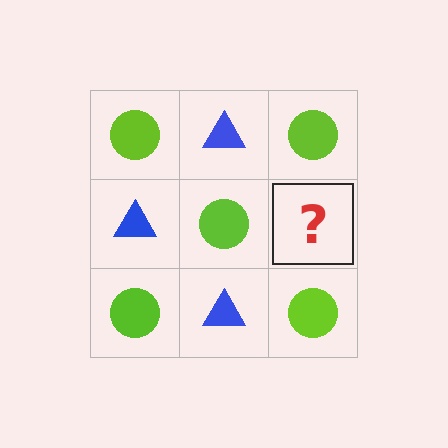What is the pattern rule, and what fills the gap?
The rule is that it alternates lime circle and blue triangle in a checkerboard pattern. The gap should be filled with a blue triangle.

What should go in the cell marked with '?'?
The missing cell should contain a blue triangle.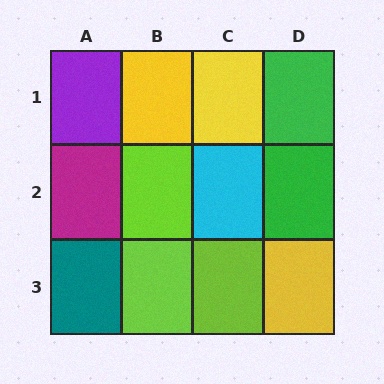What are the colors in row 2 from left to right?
Magenta, lime, cyan, green.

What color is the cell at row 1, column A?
Purple.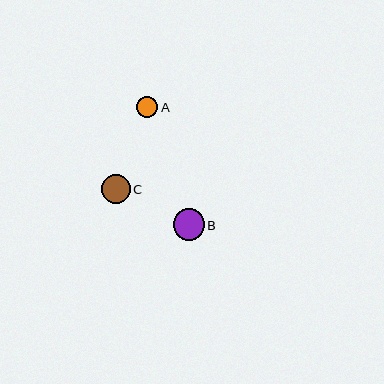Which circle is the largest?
Circle B is the largest with a size of approximately 31 pixels.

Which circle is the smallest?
Circle A is the smallest with a size of approximately 21 pixels.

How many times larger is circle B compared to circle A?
Circle B is approximately 1.5 times the size of circle A.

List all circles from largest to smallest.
From largest to smallest: B, C, A.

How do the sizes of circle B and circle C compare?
Circle B and circle C are approximately the same size.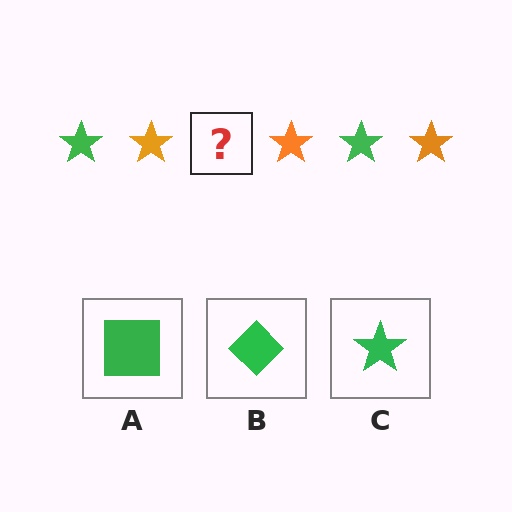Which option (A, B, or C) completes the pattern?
C.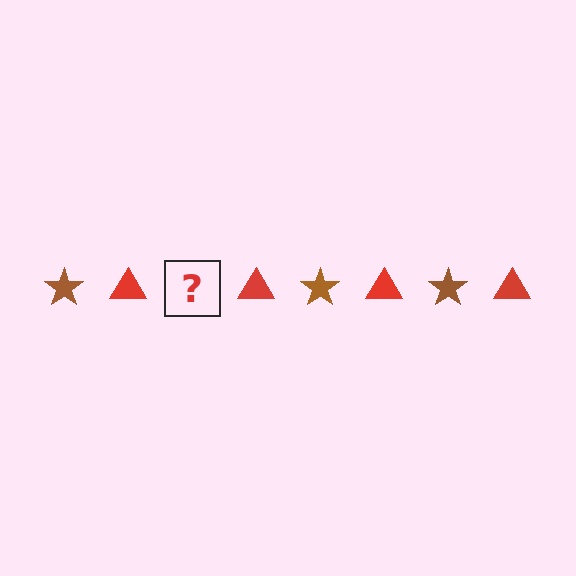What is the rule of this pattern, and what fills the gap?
The rule is that the pattern alternates between brown star and red triangle. The gap should be filled with a brown star.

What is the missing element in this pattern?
The missing element is a brown star.